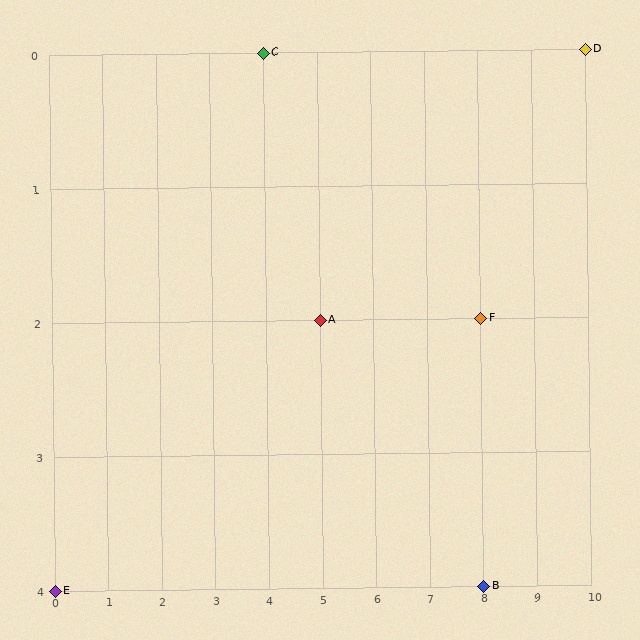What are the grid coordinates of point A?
Point A is at grid coordinates (5, 2).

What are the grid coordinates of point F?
Point F is at grid coordinates (8, 2).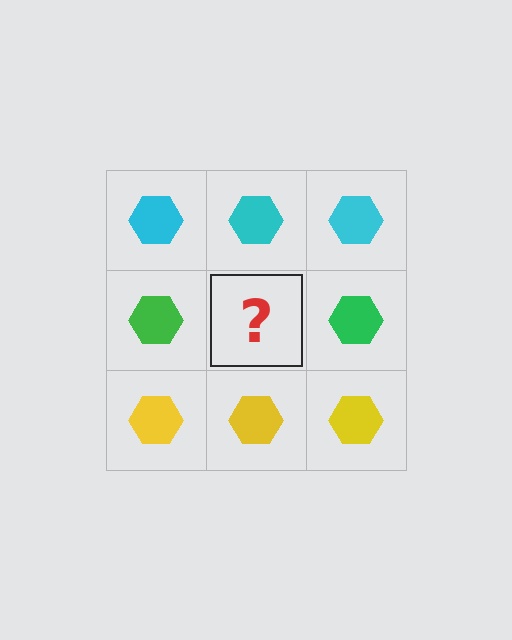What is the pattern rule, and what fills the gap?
The rule is that each row has a consistent color. The gap should be filled with a green hexagon.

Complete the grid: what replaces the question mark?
The question mark should be replaced with a green hexagon.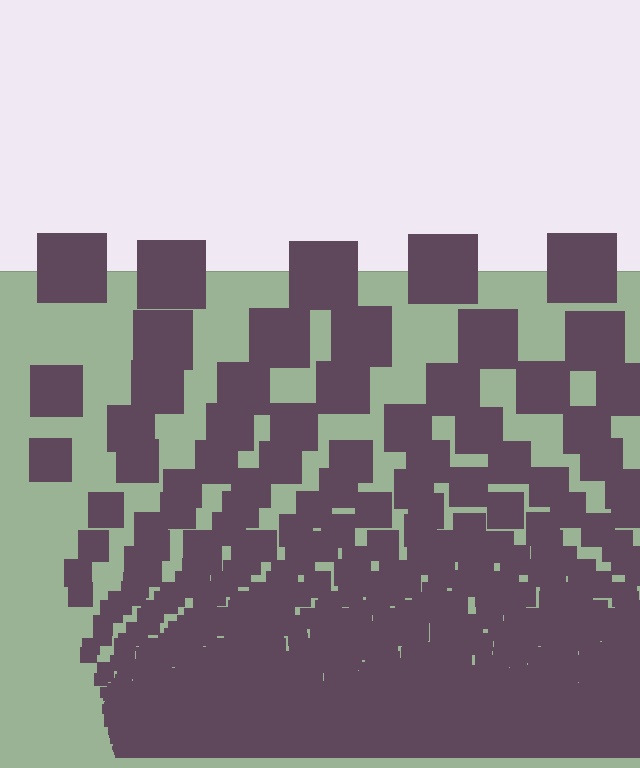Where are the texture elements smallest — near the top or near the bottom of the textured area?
Near the bottom.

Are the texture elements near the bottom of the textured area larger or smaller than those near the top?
Smaller. The gradient is inverted — elements near the bottom are smaller and denser.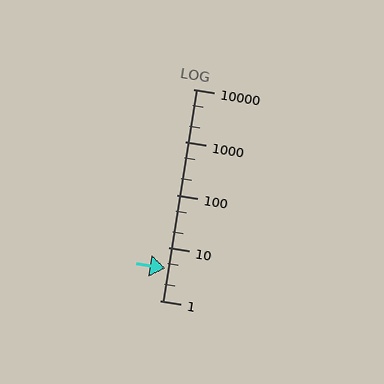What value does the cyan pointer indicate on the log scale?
The pointer indicates approximately 4.1.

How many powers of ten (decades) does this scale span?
The scale spans 4 decades, from 1 to 10000.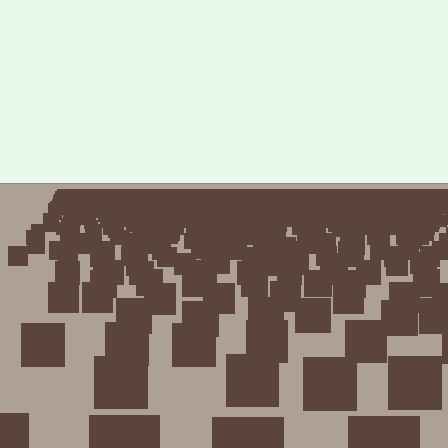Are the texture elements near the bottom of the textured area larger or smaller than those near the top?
Larger. Near the bottom, elements are closer to the viewer and appear at a bigger on-screen size.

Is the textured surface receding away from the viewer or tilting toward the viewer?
The surface is receding away from the viewer. Texture elements get smaller and denser toward the top.